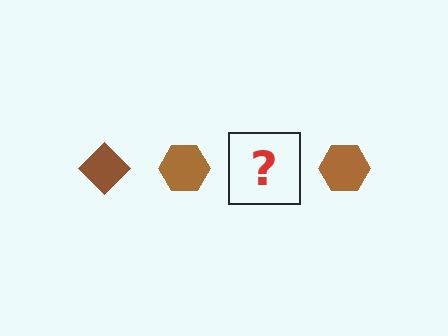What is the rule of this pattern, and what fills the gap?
The rule is that the pattern cycles through diamond, hexagon shapes in brown. The gap should be filled with a brown diamond.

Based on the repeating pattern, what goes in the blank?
The blank should be a brown diamond.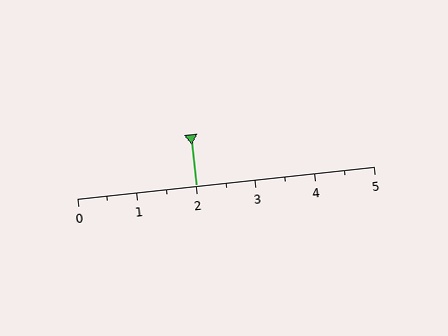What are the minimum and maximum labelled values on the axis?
The axis runs from 0 to 5.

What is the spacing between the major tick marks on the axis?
The major ticks are spaced 1 apart.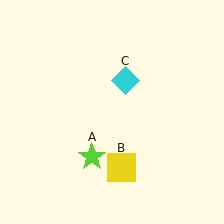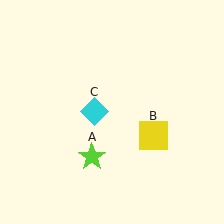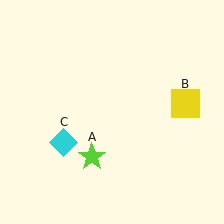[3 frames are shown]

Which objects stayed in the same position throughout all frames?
Lime star (object A) remained stationary.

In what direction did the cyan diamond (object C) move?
The cyan diamond (object C) moved down and to the left.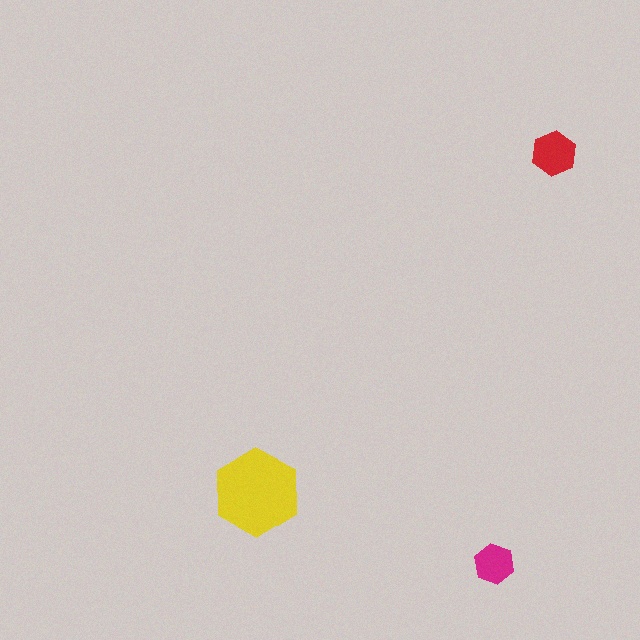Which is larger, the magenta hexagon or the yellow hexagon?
The yellow one.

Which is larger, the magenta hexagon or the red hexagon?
The red one.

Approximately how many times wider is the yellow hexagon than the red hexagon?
About 2 times wider.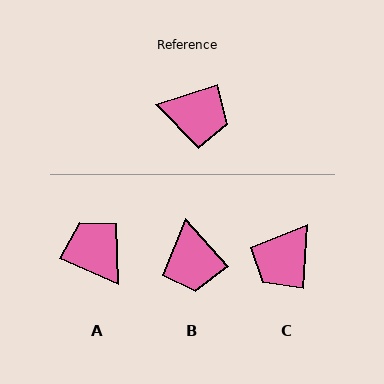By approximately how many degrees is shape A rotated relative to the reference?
Approximately 138 degrees counter-clockwise.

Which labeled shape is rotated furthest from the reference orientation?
A, about 138 degrees away.